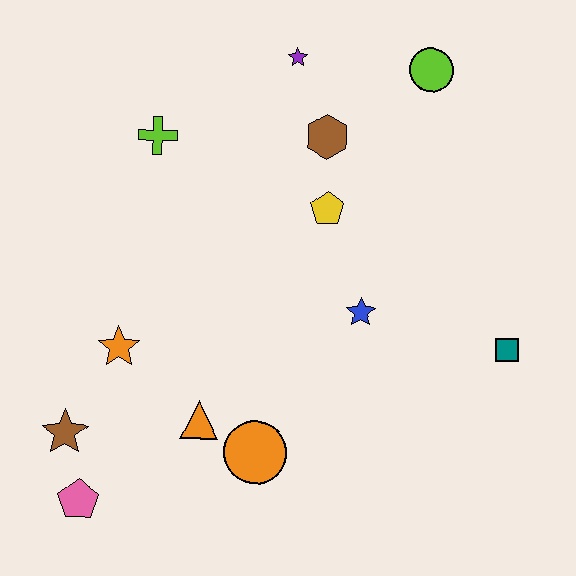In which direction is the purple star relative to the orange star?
The purple star is above the orange star.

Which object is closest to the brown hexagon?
The yellow pentagon is closest to the brown hexagon.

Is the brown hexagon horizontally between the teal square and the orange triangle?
Yes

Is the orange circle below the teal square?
Yes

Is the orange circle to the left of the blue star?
Yes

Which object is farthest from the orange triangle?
The lime circle is farthest from the orange triangle.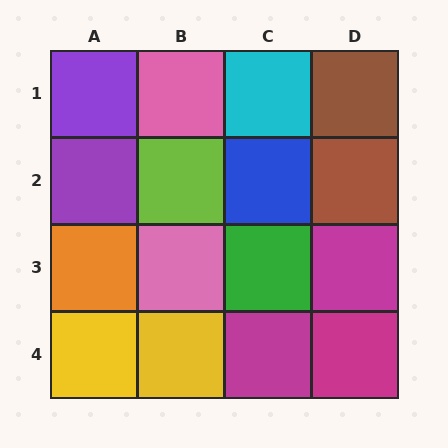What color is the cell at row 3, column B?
Pink.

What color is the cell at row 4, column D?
Magenta.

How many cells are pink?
2 cells are pink.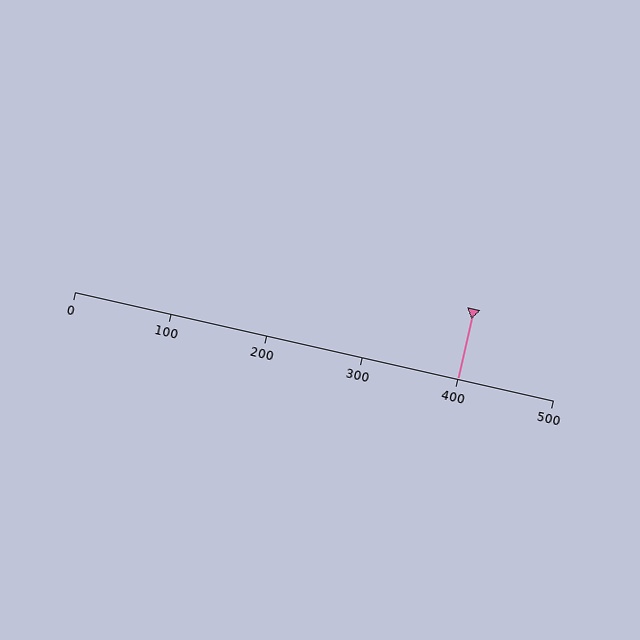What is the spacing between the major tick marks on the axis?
The major ticks are spaced 100 apart.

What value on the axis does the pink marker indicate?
The marker indicates approximately 400.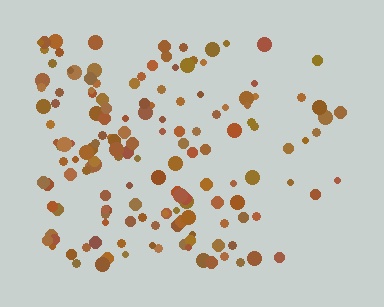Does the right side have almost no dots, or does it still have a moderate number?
Still a moderate number, just noticeably fewer than the left.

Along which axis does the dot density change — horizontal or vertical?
Horizontal.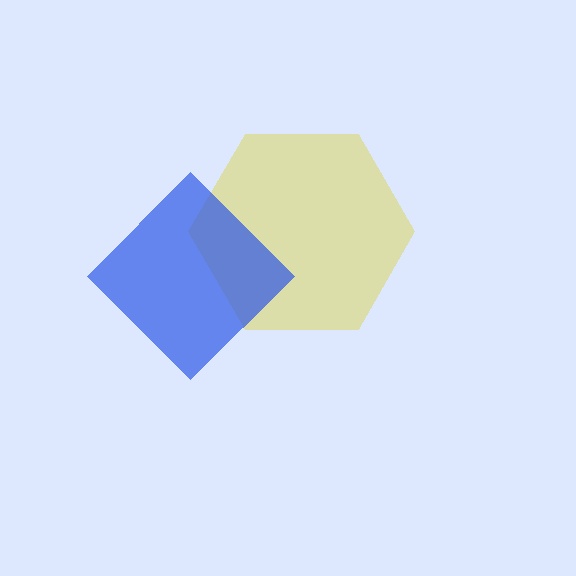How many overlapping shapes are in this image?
There are 2 overlapping shapes in the image.